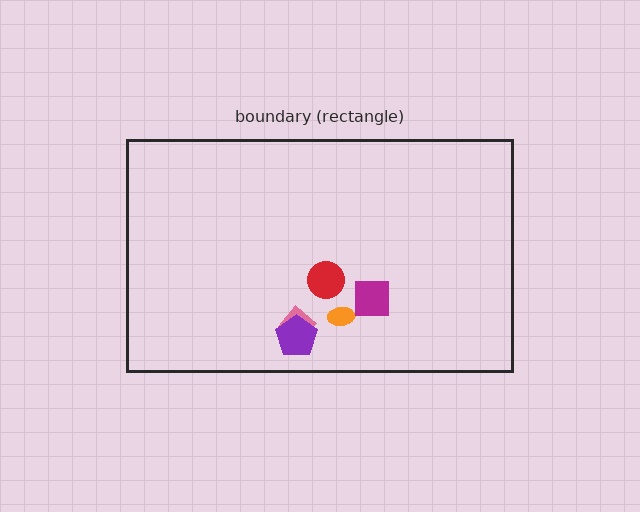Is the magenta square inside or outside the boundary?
Inside.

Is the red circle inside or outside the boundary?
Inside.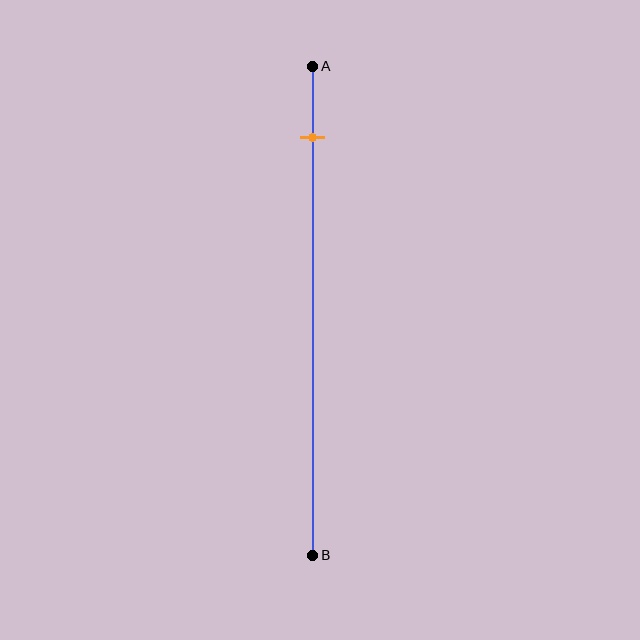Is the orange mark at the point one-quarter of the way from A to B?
No, the mark is at about 15% from A, not at the 25% one-quarter point.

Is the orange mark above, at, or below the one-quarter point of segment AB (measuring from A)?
The orange mark is above the one-quarter point of segment AB.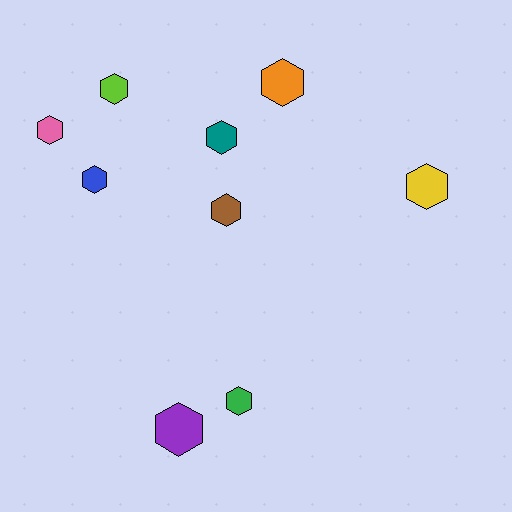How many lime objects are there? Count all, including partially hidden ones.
There is 1 lime object.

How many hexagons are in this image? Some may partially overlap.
There are 9 hexagons.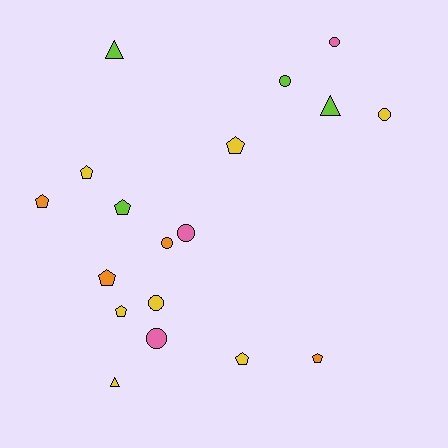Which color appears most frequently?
Yellow, with 7 objects.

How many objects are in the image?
There are 18 objects.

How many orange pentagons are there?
There are 3 orange pentagons.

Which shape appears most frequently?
Pentagon, with 8 objects.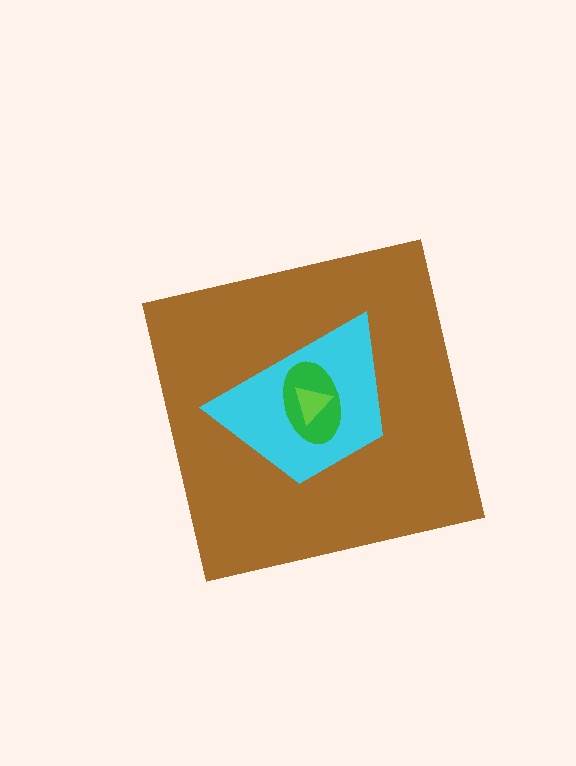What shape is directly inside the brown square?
The cyan trapezoid.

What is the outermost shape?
The brown square.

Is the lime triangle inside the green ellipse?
Yes.